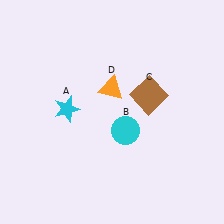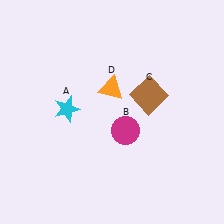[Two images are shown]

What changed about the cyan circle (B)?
In Image 1, B is cyan. In Image 2, it changed to magenta.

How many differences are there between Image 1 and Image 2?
There is 1 difference between the two images.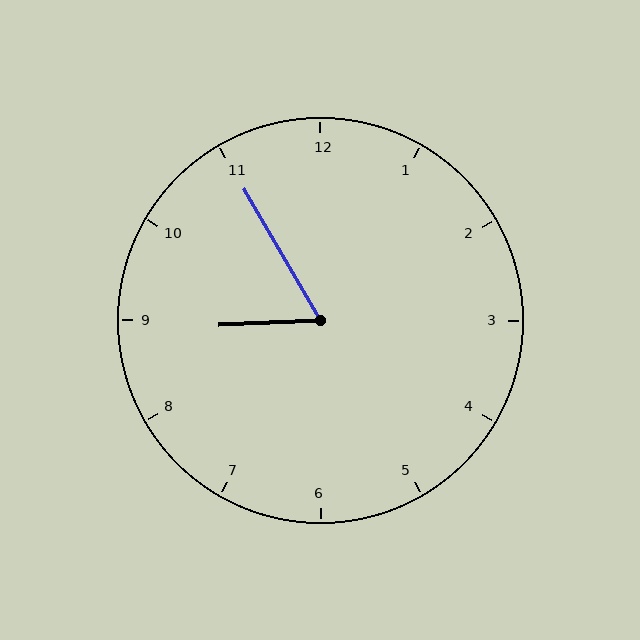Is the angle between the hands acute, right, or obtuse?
It is acute.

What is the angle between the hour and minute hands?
Approximately 62 degrees.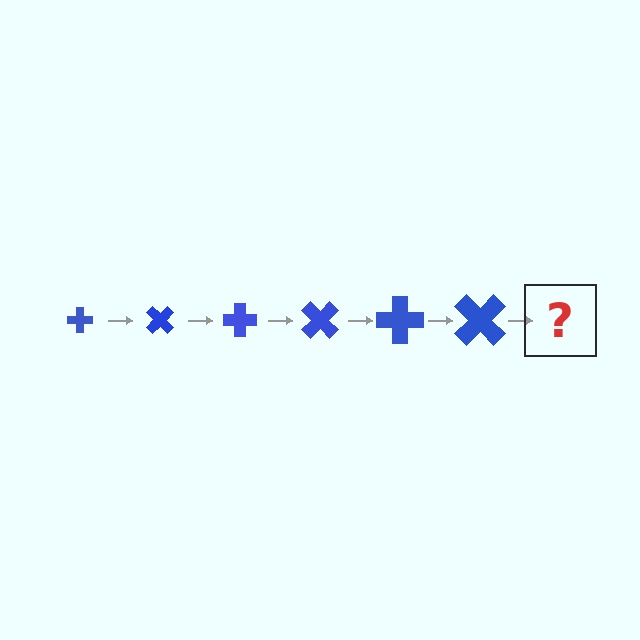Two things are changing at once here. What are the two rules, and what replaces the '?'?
The two rules are that the cross grows larger each step and it rotates 45 degrees each step. The '?' should be a cross, larger than the previous one and rotated 270 degrees from the start.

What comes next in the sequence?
The next element should be a cross, larger than the previous one and rotated 270 degrees from the start.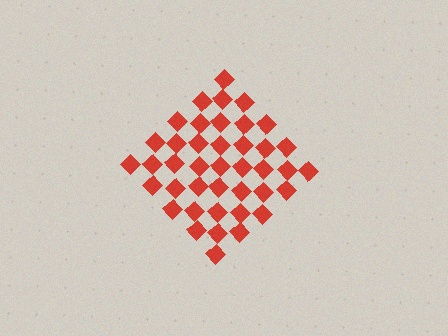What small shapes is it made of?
It is made of small diamonds.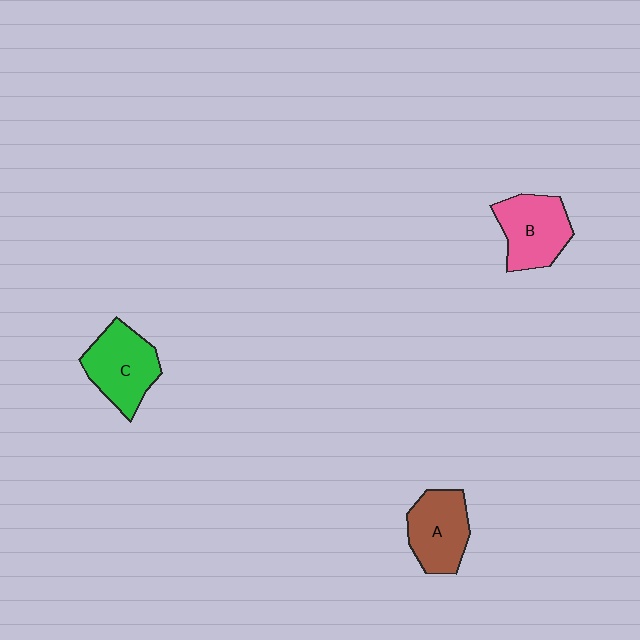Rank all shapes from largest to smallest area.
From largest to smallest: C (green), B (pink), A (brown).